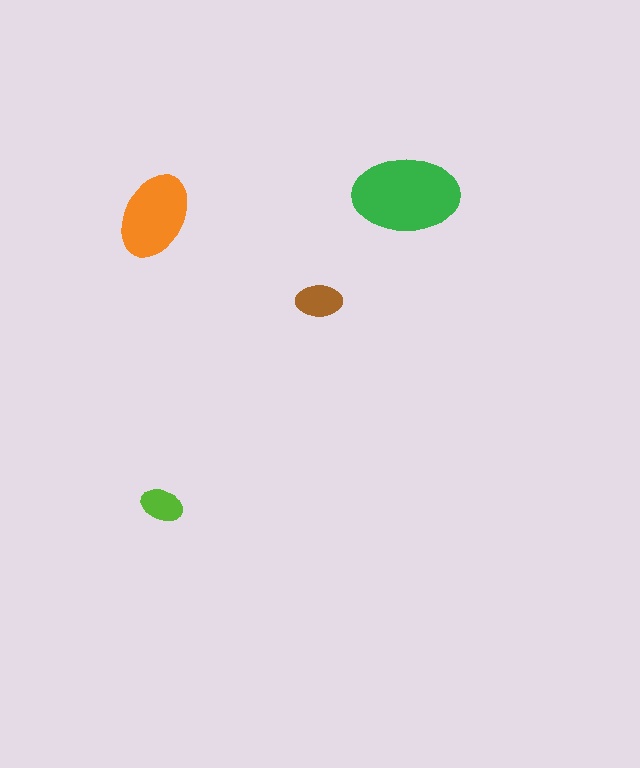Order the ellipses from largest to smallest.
the green one, the orange one, the brown one, the lime one.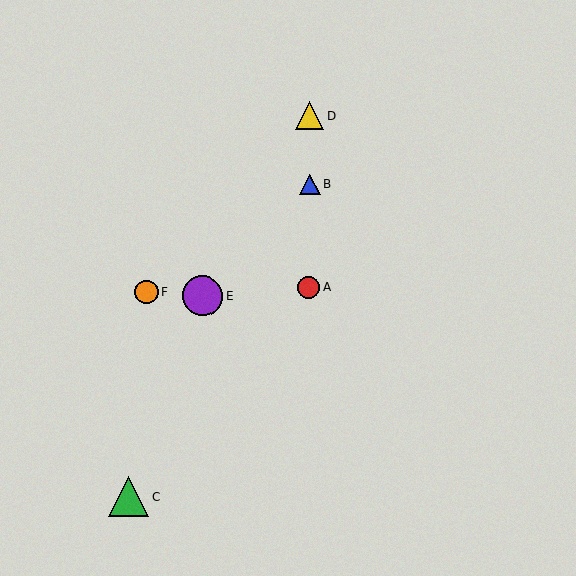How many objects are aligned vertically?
3 objects (A, B, D) are aligned vertically.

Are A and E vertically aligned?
No, A is at x≈309 and E is at x≈202.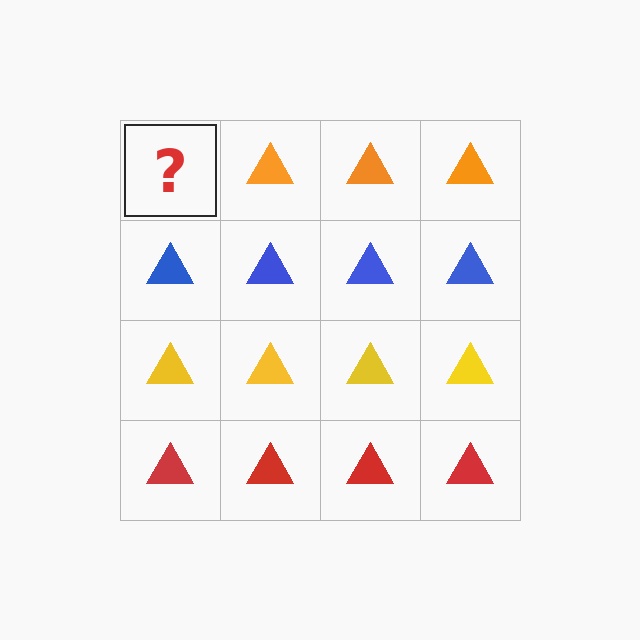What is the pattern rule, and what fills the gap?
The rule is that each row has a consistent color. The gap should be filled with an orange triangle.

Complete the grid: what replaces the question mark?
The question mark should be replaced with an orange triangle.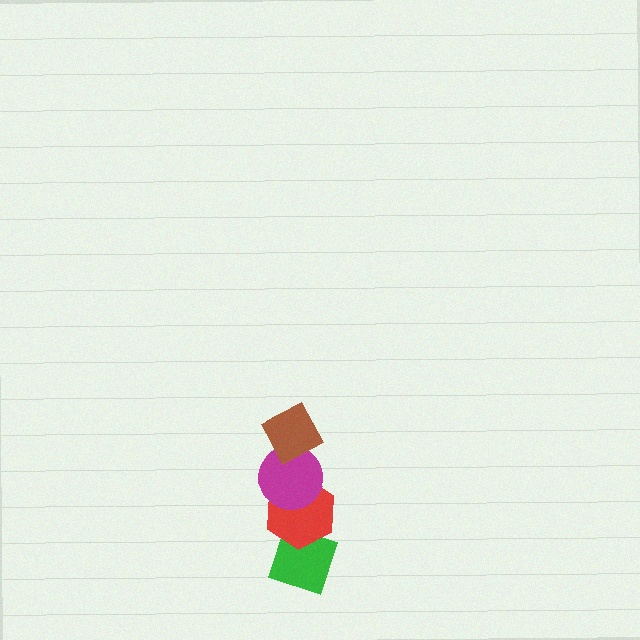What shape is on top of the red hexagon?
The magenta circle is on top of the red hexagon.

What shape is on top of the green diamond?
The red hexagon is on top of the green diamond.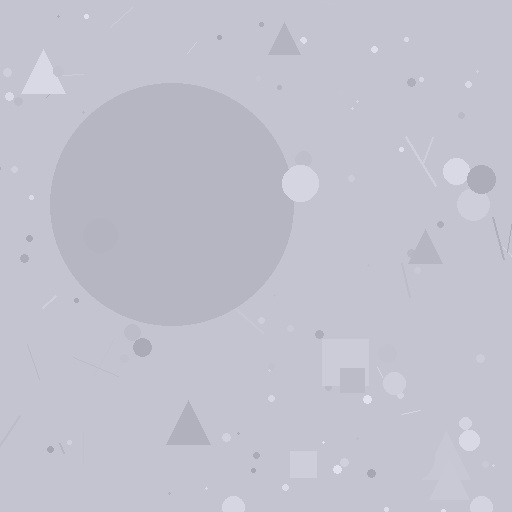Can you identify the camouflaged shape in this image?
The camouflaged shape is a circle.